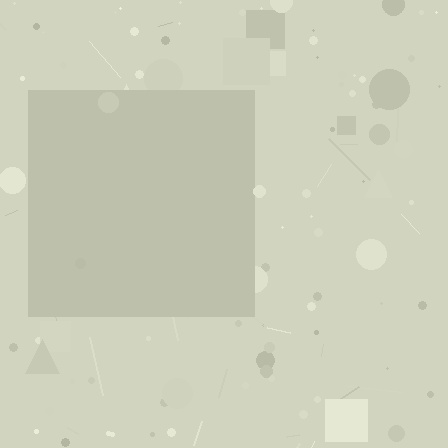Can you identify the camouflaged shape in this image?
The camouflaged shape is a square.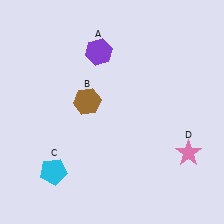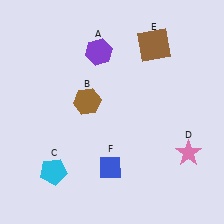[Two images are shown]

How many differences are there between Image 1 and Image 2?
There are 2 differences between the two images.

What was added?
A brown square (E), a blue diamond (F) were added in Image 2.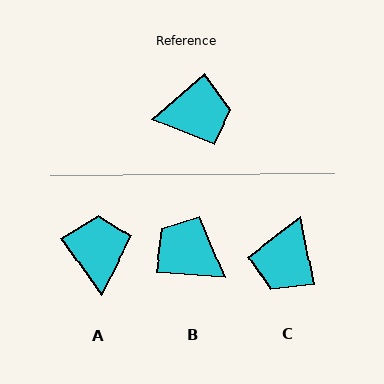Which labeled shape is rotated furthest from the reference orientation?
B, about 134 degrees away.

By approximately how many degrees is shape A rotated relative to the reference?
Approximately 84 degrees counter-clockwise.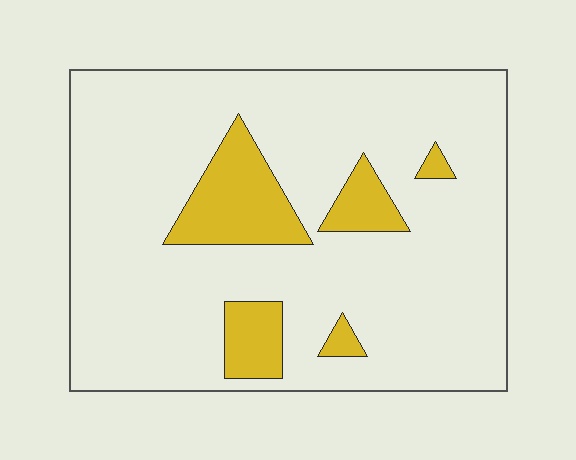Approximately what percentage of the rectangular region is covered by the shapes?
Approximately 15%.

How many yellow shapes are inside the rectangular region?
5.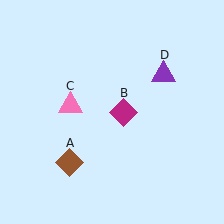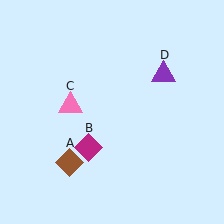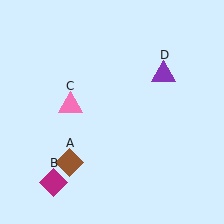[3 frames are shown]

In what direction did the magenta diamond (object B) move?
The magenta diamond (object B) moved down and to the left.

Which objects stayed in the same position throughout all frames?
Brown diamond (object A) and pink triangle (object C) and purple triangle (object D) remained stationary.